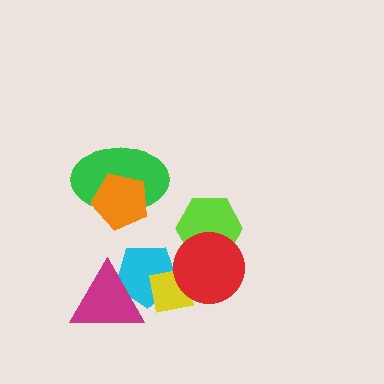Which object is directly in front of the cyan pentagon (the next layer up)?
The magenta triangle is directly in front of the cyan pentagon.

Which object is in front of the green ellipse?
The orange pentagon is in front of the green ellipse.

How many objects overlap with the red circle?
2 objects overlap with the red circle.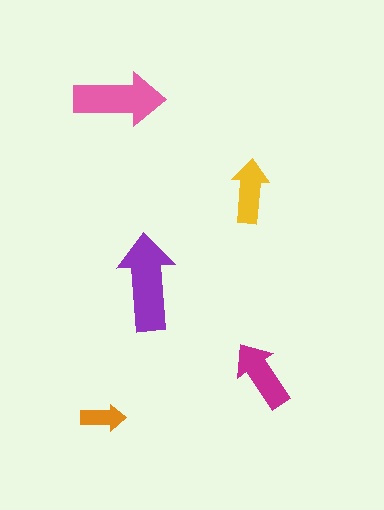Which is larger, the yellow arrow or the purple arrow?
The purple one.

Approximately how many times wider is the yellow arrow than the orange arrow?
About 1.5 times wider.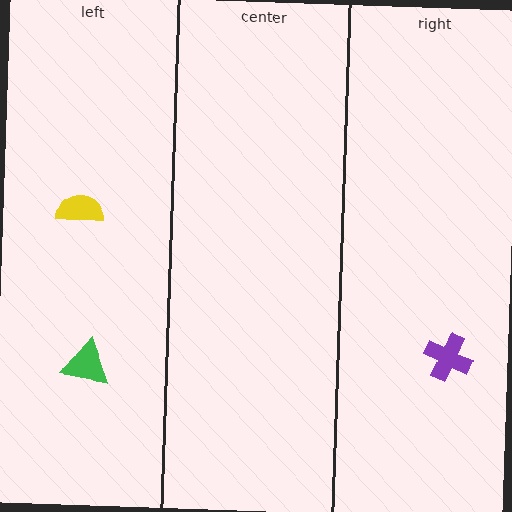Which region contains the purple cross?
The right region.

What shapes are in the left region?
The yellow semicircle, the green triangle.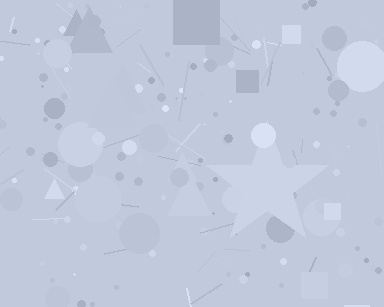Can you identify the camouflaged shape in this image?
The camouflaged shape is a star.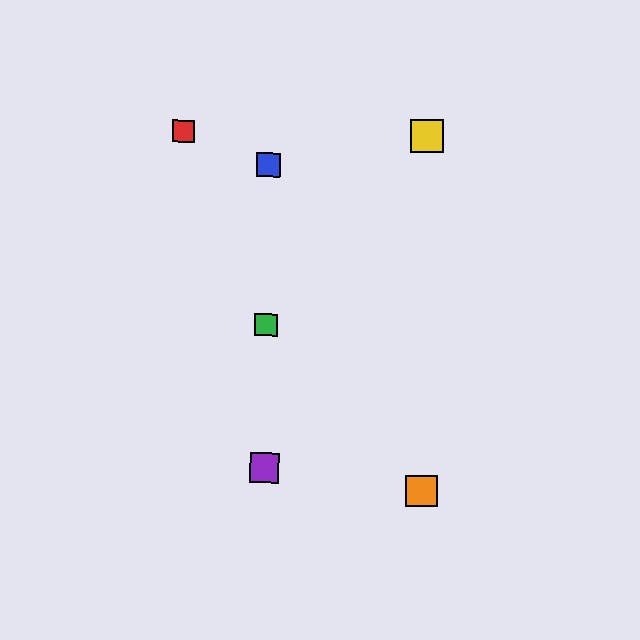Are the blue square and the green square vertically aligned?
Yes, both are at x≈268.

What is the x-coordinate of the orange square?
The orange square is at x≈422.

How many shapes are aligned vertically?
3 shapes (the blue square, the green square, the purple square) are aligned vertically.